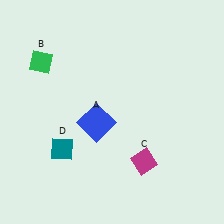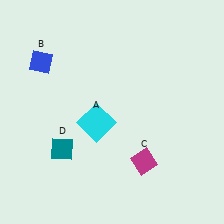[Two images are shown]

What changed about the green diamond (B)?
In Image 1, B is green. In Image 2, it changed to blue.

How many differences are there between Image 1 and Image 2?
There are 2 differences between the two images.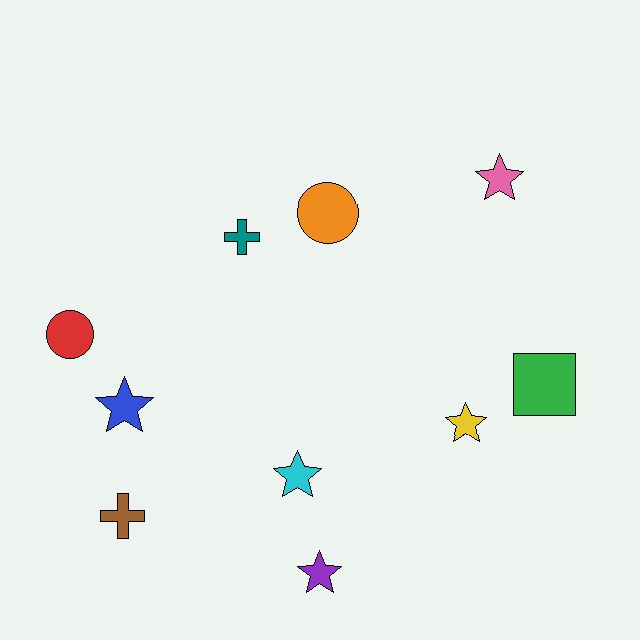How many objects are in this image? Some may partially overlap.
There are 10 objects.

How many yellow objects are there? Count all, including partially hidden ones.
There is 1 yellow object.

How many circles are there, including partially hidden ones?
There are 2 circles.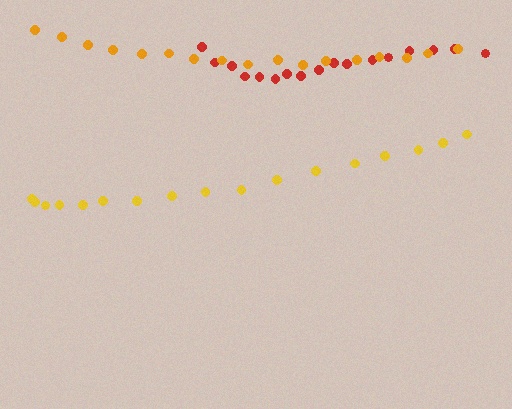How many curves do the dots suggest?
There are 3 distinct paths.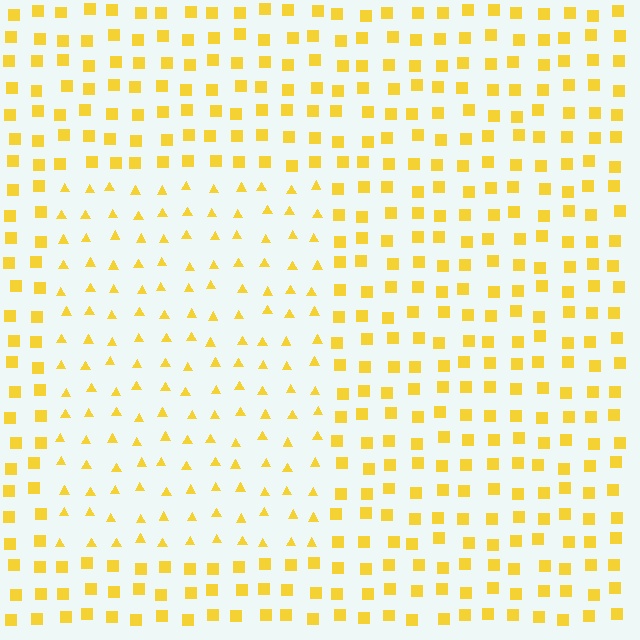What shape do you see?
I see a rectangle.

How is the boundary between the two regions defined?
The boundary is defined by a change in element shape: triangles inside vs. squares outside. All elements share the same color and spacing.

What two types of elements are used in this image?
The image uses triangles inside the rectangle region and squares outside it.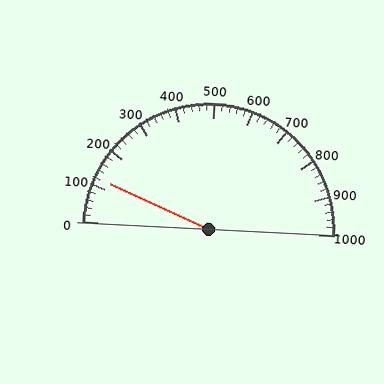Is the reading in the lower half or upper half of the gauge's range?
The reading is in the lower half of the range (0 to 1000).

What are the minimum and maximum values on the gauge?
The gauge ranges from 0 to 1000.